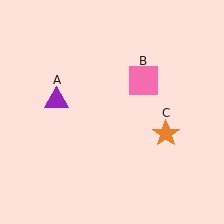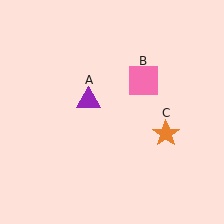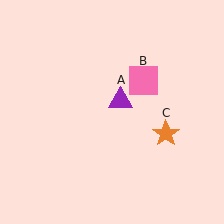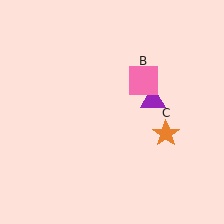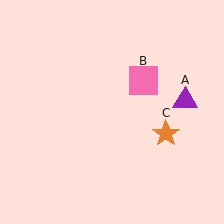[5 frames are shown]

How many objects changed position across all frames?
1 object changed position: purple triangle (object A).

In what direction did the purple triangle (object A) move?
The purple triangle (object A) moved right.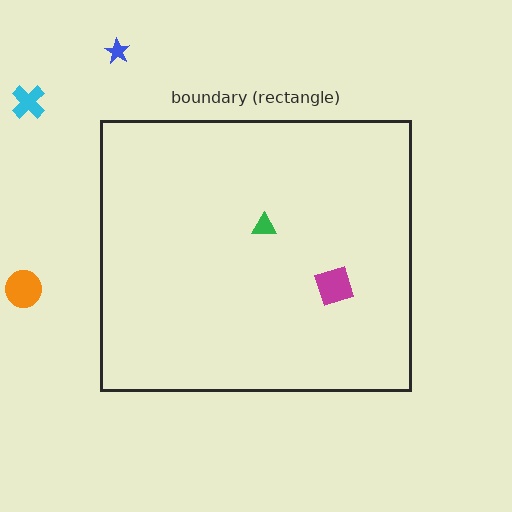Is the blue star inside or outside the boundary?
Outside.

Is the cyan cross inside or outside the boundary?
Outside.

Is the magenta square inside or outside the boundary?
Inside.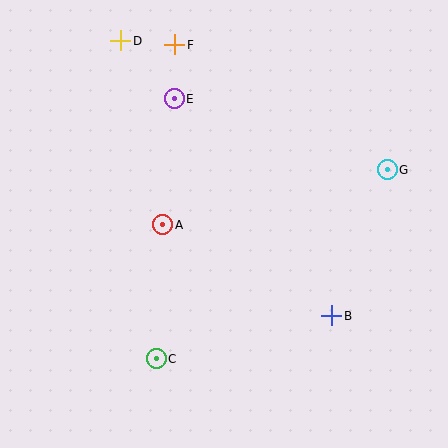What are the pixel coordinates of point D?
Point D is at (121, 41).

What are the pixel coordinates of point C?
Point C is at (156, 359).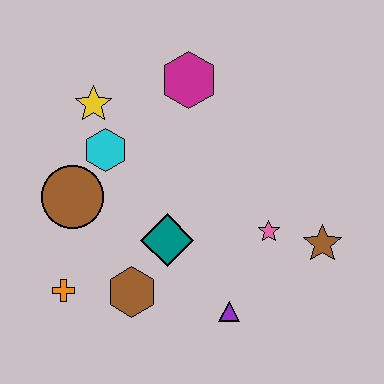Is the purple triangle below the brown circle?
Yes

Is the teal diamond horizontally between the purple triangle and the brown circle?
Yes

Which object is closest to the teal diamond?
The brown hexagon is closest to the teal diamond.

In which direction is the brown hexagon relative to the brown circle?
The brown hexagon is below the brown circle.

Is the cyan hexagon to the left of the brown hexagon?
Yes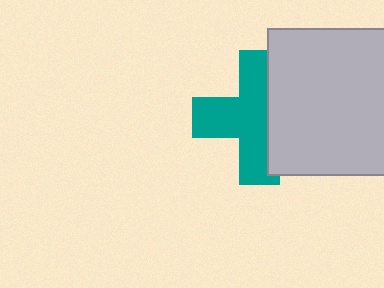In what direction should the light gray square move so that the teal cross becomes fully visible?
The light gray square should move right. That is the shortest direction to clear the overlap and leave the teal cross fully visible.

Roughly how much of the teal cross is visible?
About half of it is visible (roughly 63%).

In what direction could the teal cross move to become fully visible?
The teal cross could move left. That would shift it out from behind the light gray square entirely.